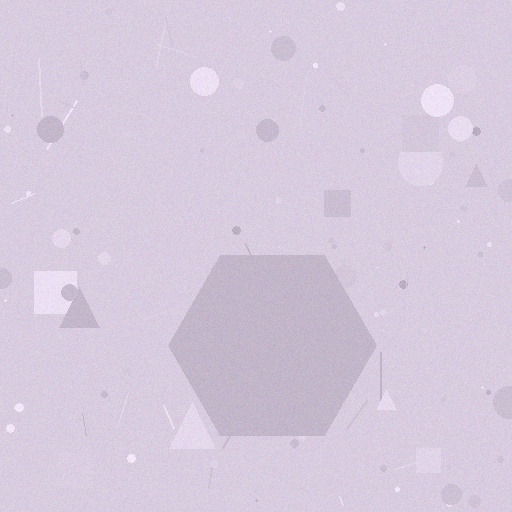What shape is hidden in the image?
A hexagon is hidden in the image.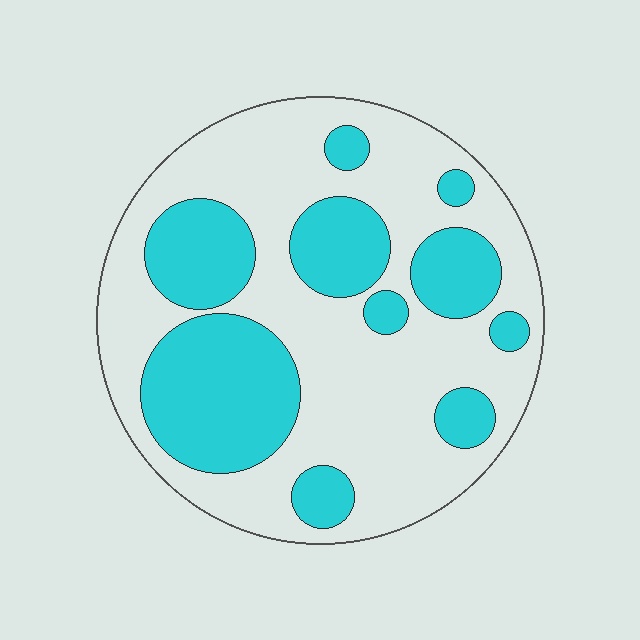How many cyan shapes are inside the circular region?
10.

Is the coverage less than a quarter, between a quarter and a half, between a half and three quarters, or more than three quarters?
Between a quarter and a half.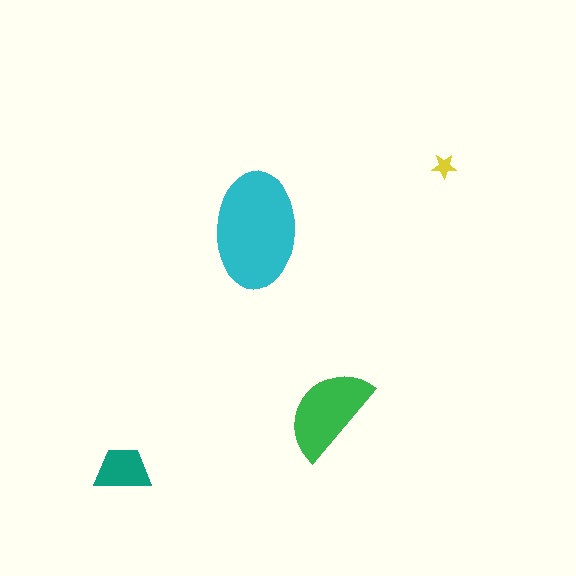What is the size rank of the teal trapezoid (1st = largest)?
3rd.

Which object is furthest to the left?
The teal trapezoid is leftmost.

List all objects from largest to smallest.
The cyan ellipse, the green semicircle, the teal trapezoid, the yellow star.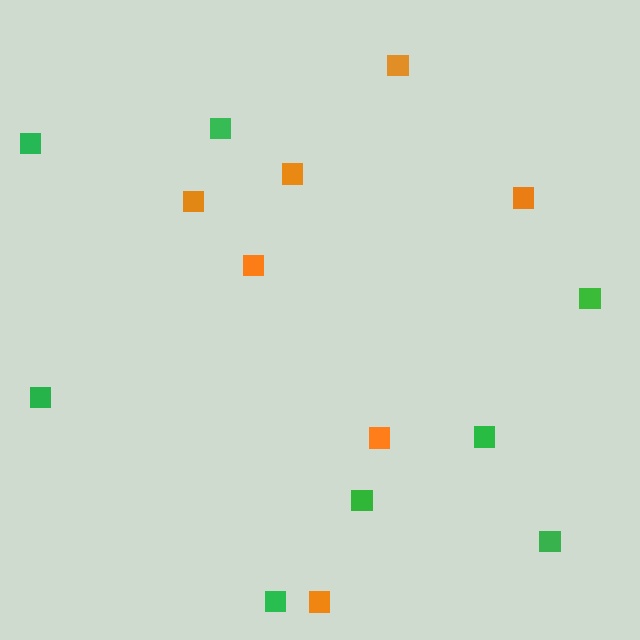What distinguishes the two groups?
There are 2 groups: one group of orange squares (7) and one group of green squares (8).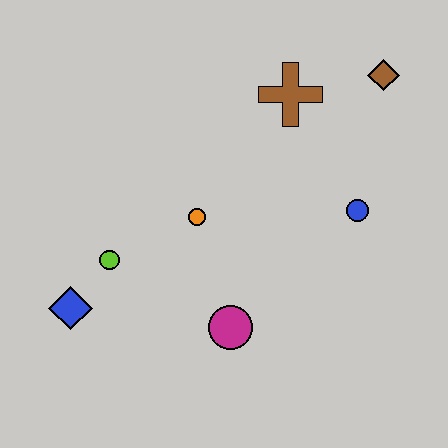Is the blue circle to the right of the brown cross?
Yes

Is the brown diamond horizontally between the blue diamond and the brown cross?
No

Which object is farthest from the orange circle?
The brown diamond is farthest from the orange circle.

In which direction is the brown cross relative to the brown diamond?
The brown cross is to the left of the brown diamond.